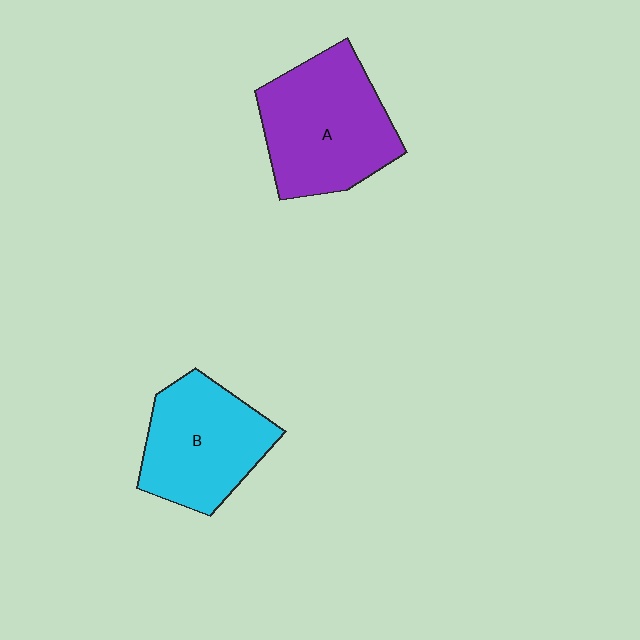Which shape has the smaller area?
Shape B (cyan).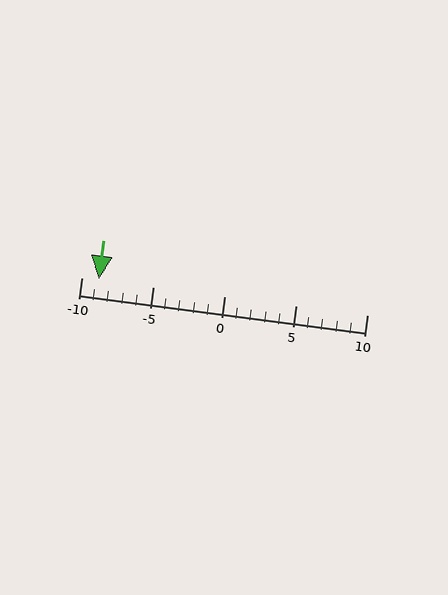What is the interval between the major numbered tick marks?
The major tick marks are spaced 5 units apart.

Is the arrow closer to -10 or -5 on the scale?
The arrow is closer to -10.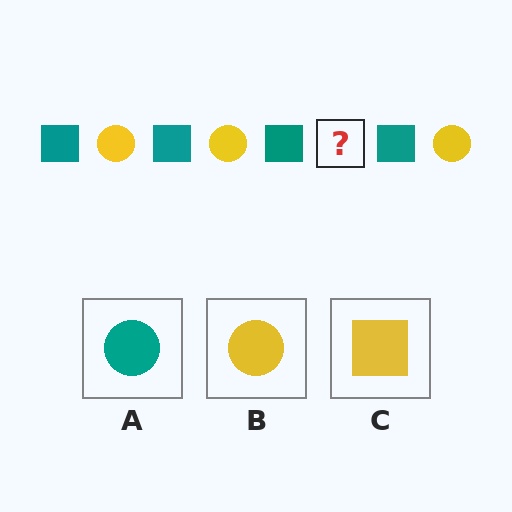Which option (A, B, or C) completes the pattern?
B.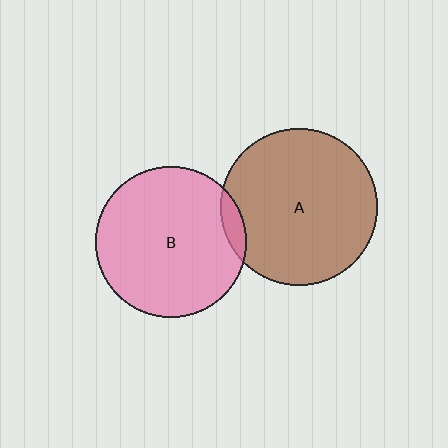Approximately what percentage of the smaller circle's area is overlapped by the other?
Approximately 5%.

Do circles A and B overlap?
Yes.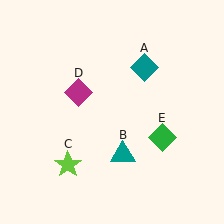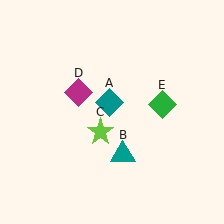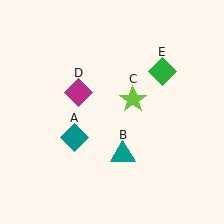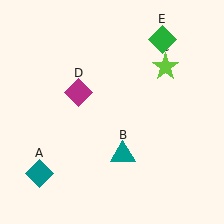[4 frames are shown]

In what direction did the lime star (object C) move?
The lime star (object C) moved up and to the right.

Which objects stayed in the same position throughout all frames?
Teal triangle (object B) and magenta diamond (object D) remained stationary.